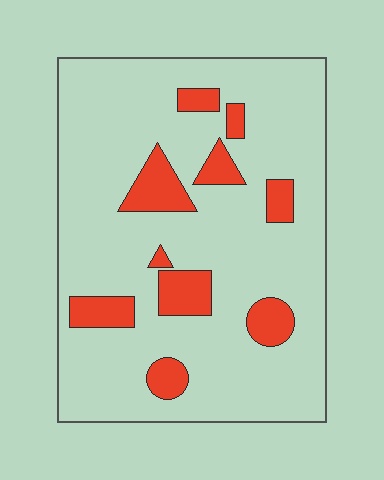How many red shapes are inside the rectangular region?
10.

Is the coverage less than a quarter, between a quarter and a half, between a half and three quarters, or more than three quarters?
Less than a quarter.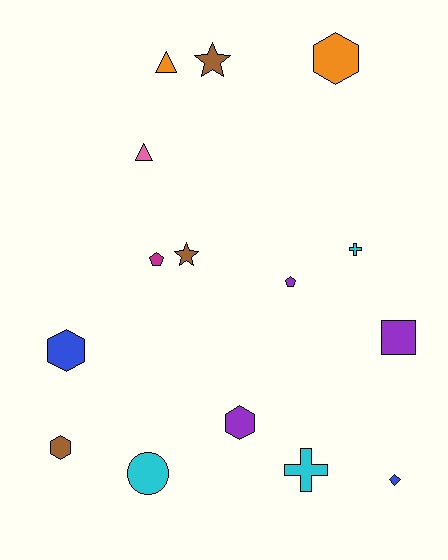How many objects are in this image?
There are 15 objects.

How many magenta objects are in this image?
There is 1 magenta object.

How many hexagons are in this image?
There are 4 hexagons.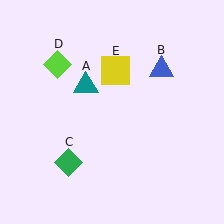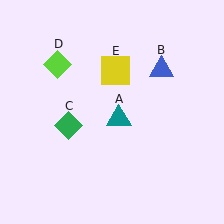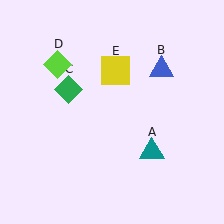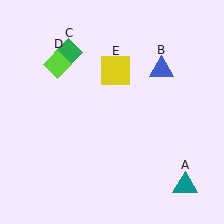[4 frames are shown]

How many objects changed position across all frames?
2 objects changed position: teal triangle (object A), green diamond (object C).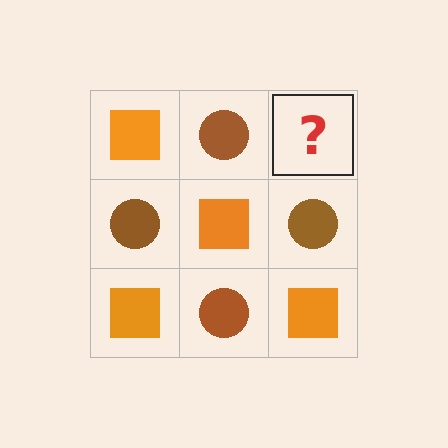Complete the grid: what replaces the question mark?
The question mark should be replaced with an orange square.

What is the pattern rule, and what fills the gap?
The rule is that it alternates orange square and brown circle in a checkerboard pattern. The gap should be filled with an orange square.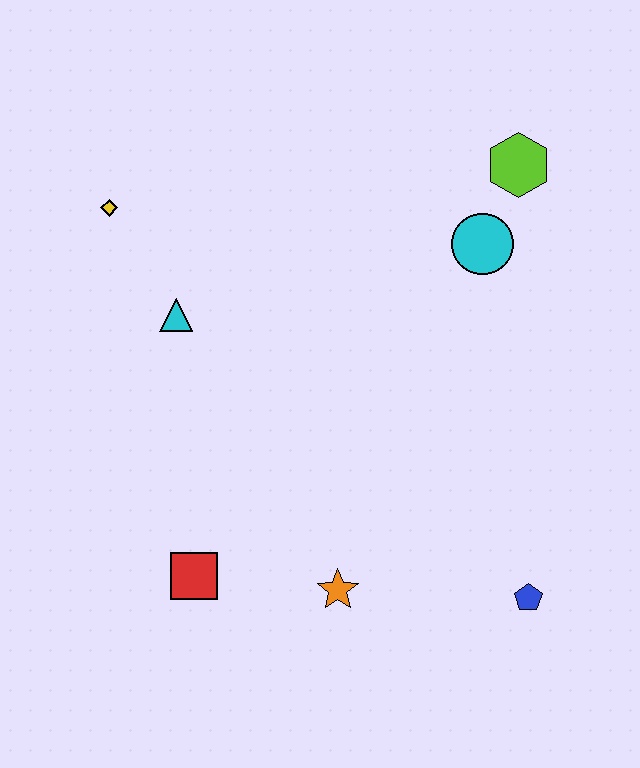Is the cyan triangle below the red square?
No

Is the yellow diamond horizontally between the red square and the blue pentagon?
No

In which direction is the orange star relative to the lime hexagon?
The orange star is below the lime hexagon.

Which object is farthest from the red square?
The lime hexagon is farthest from the red square.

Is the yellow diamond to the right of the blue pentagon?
No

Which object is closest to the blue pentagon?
The orange star is closest to the blue pentagon.